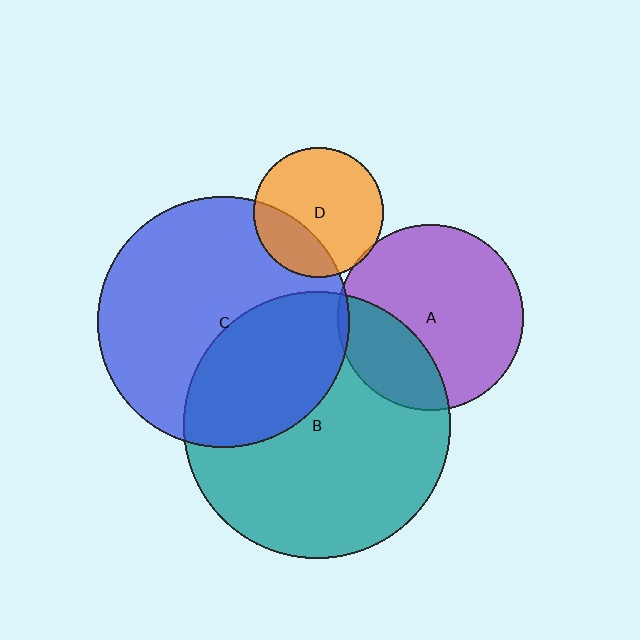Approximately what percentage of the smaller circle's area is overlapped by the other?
Approximately 30%.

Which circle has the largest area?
Circle B (teal).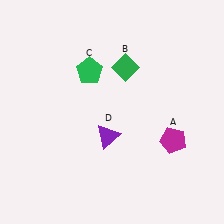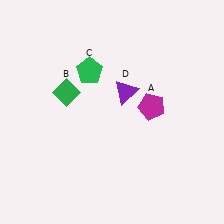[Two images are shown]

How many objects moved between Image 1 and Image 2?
3 objects moved between the two images.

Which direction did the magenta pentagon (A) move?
The magenta pentagon (A) moved up.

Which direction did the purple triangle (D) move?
The purple triangle (D) moved up.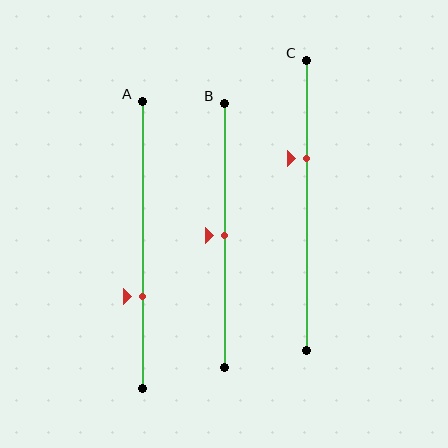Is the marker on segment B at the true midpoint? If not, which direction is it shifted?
Yes, the marker on segment B is at the true midpoint.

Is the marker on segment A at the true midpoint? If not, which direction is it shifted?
No, the marker on segment A is shifted downward by about 18% of the segment length.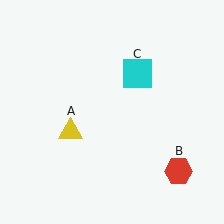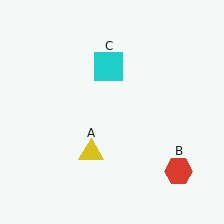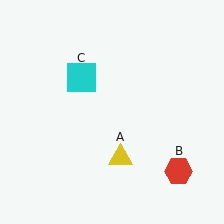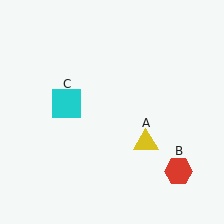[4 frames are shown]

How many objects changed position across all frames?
2 objects changed position: yellow triangle (object A), cyan square (object C).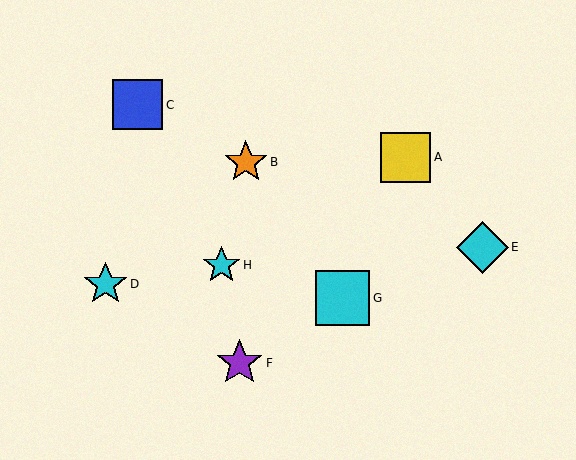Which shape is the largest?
The cyan square (labeled G) is the largest.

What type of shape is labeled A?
Shape A is a yellow square.